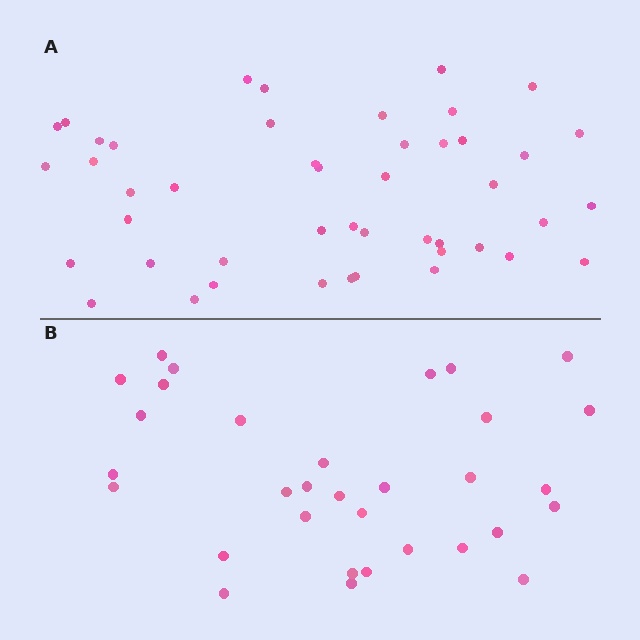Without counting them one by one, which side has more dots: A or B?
Region A (the top region) has more dots.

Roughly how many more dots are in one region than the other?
Region A has approximately 15 more dots than region B.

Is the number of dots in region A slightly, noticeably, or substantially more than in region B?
Region A has noticeably more, but not dramatically so. The ratio is roughly 1.4 to 1.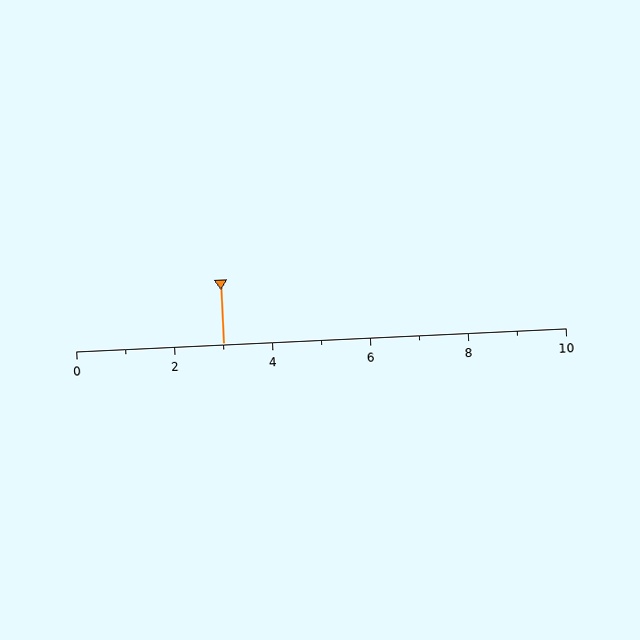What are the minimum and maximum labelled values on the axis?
The axis runs from 0 to 10.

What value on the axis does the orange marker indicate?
The marker indicates approximately 3.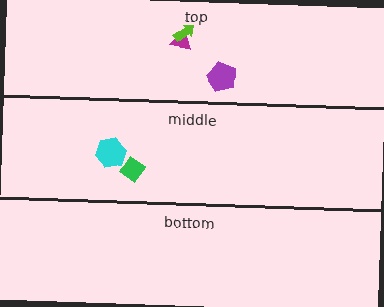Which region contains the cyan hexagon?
The middle region.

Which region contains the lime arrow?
The top region.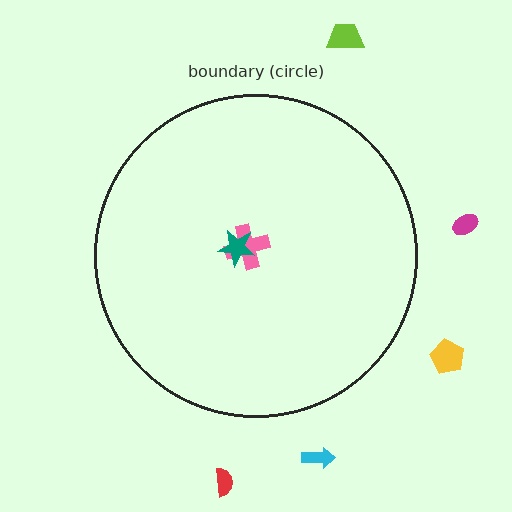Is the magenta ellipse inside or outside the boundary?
Outside.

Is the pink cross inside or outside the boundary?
Inside.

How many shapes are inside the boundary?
2 inside, 5 outside.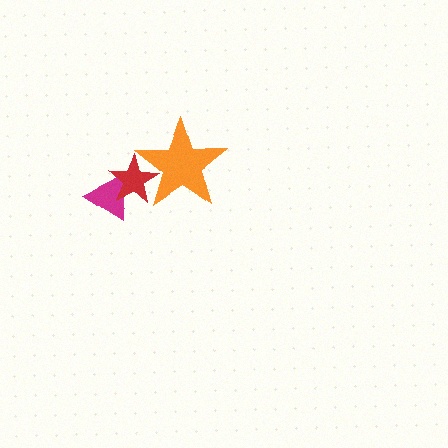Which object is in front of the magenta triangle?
The red star is in front of the magenta triangle.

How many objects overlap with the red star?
2 objects overlap with the red star.